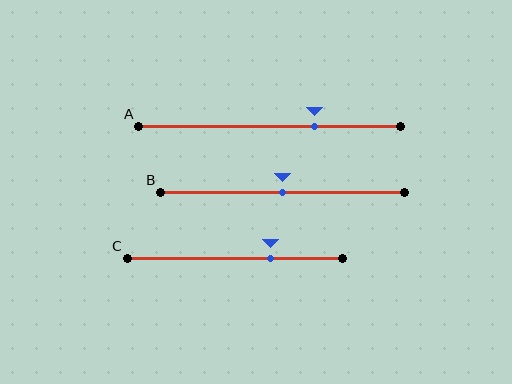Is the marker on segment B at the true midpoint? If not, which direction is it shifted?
Yes, the marker on segment B is at the true midpoint.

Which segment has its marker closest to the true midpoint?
Segment B has its marker closest to the true midpoint.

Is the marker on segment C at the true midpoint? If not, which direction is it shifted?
No, the marker on segment C is shifted to the right by about 17% of the segment length.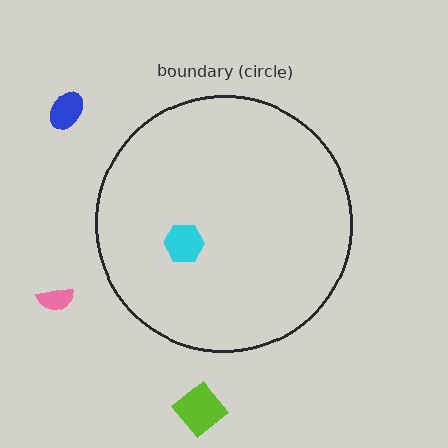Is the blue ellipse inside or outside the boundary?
Outside.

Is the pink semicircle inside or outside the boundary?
Outside.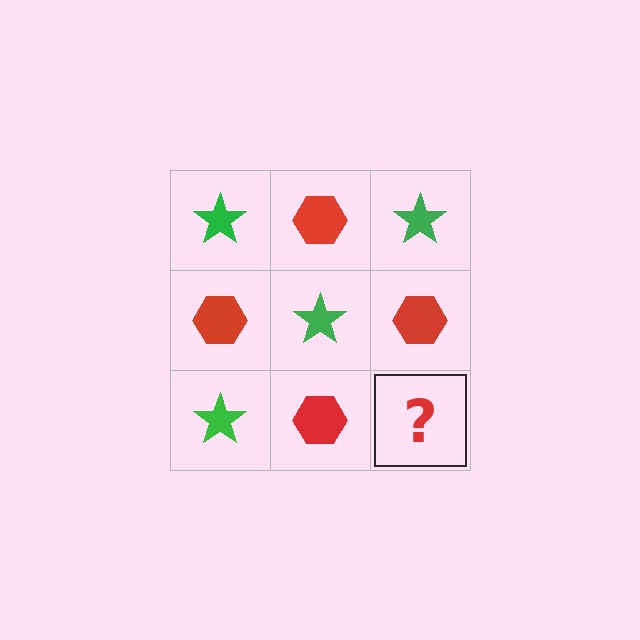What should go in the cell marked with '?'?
The missing cell should contain a green star.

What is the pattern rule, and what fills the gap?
The rule is that it alternates green star and red hexagon in a checkerboard pattern. The gap should be filled with a green star.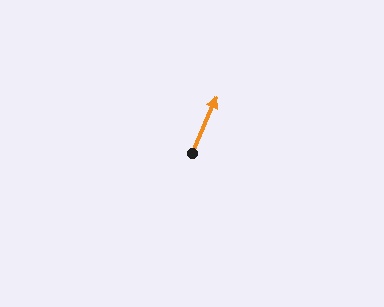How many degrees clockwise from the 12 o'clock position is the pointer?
Approximately 23 degrees.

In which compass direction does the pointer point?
Northeast.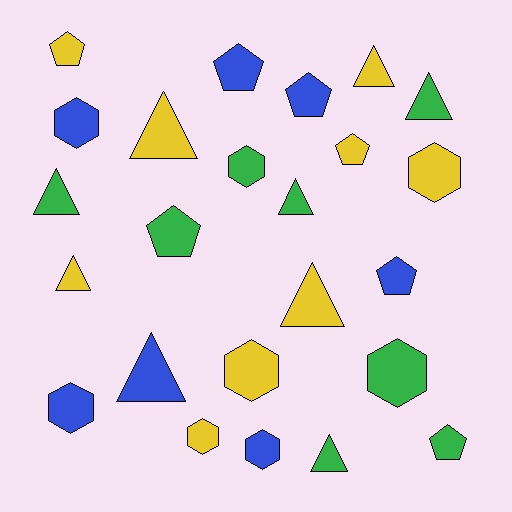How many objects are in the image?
There are 24 objects.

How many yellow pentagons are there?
There are 2 yellow pentagons.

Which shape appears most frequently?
Triangle, with 9 objects.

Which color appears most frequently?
Yellow, with 9 objects.